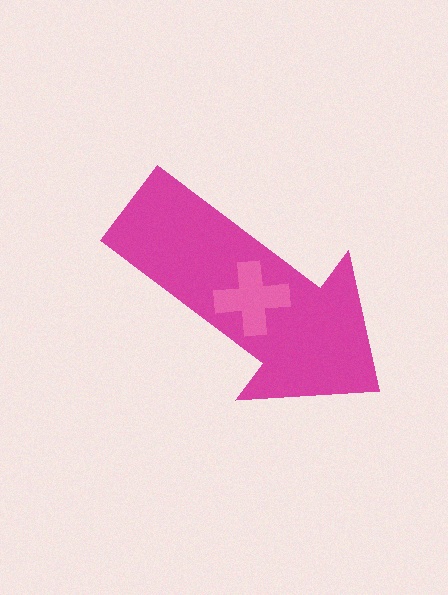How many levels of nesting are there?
2.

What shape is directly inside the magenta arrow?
The pink cross.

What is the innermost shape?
The pink cross.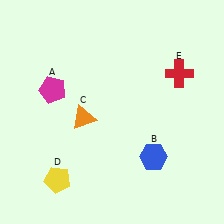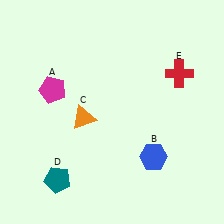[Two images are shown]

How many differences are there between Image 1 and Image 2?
There is 1 difference between the two images.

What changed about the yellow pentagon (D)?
In Image 1, D is yellow. In Image 2, it changed to teal.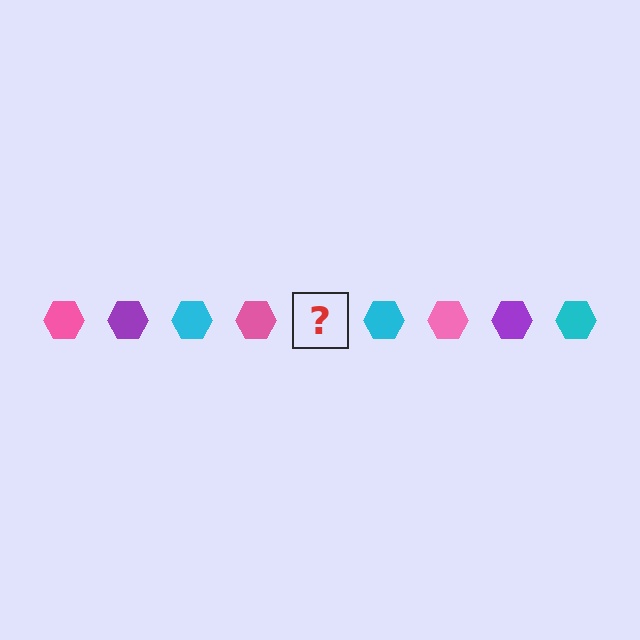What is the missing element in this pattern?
The missing element is a purple hexagon.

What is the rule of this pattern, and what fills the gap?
The rule is that the pattern cycles through pink, purple, cyan hexagons. The gap should be filled with a purple hexagon.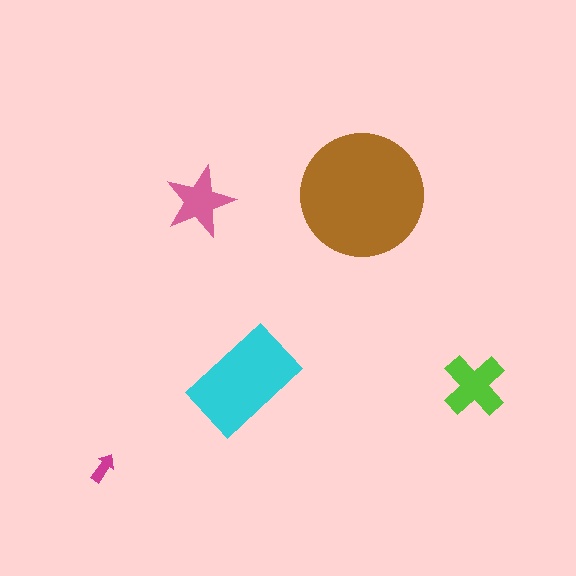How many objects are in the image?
There are 5 objects in the image.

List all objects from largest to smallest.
The brown circle, the cyan rectangle, the lime cross, the pink star, the magenta arrow.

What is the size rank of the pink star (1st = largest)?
4th.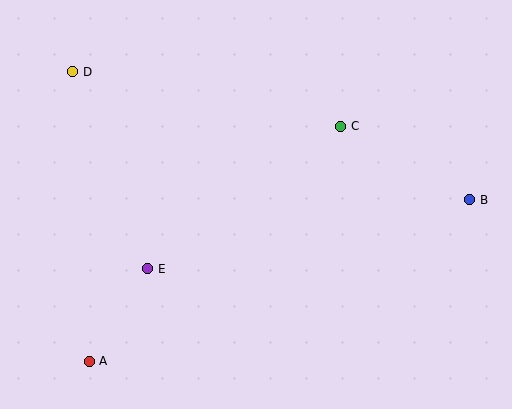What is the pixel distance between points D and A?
The distance between D and A is 290 pixels.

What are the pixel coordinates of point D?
Point D is at (73, 72).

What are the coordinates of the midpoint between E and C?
The midpoint between E and C is at (244, 198).